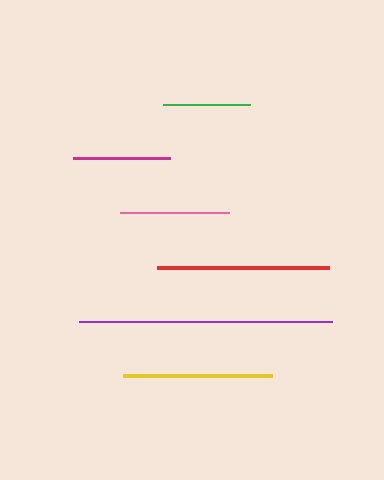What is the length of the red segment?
The red segment is approximately 172 pixels long.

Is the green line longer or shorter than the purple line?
The purple line is longer than the green line.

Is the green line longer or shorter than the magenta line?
The magenta line is longer than the green line.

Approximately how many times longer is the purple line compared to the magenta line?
The purple line is approximately 2.6 times the length of the magenta line.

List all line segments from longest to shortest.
From longest to shortest: purple, red, yellow, pink, magenta, green.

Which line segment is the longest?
The purple line is the longest at approximately 253 pixels.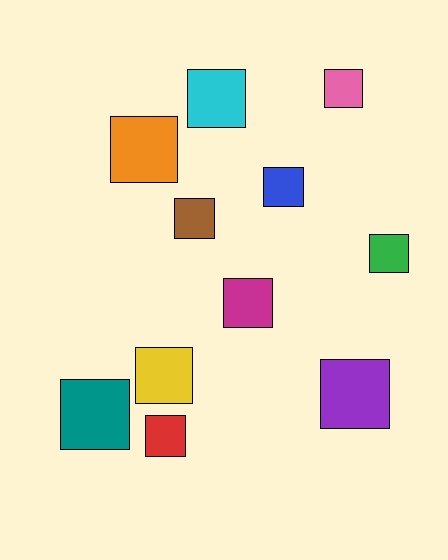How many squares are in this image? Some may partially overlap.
There are 11 squares.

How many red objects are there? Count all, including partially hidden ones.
There is 1 red object.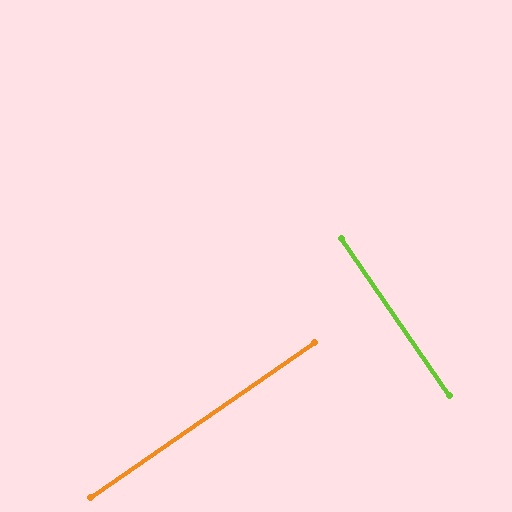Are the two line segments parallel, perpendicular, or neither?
Perpendicular — they meet at approximately 90°.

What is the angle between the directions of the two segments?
Approximately 90 degrees.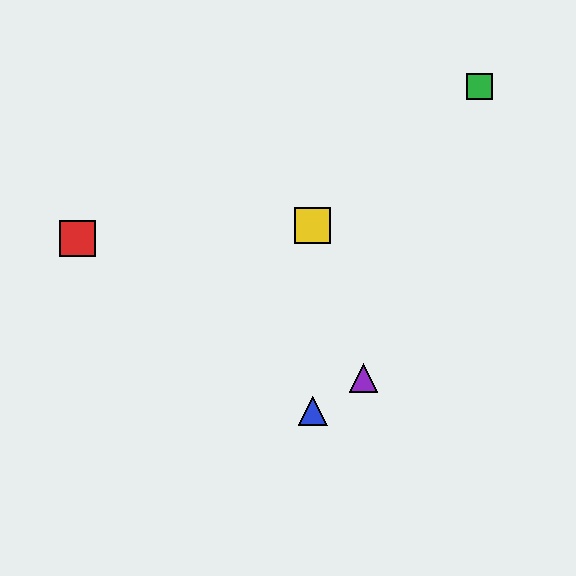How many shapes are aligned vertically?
2 shapes (the blue triangle, the yellow square) are aligned vertically.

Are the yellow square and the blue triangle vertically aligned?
Yes, both are at x≈313.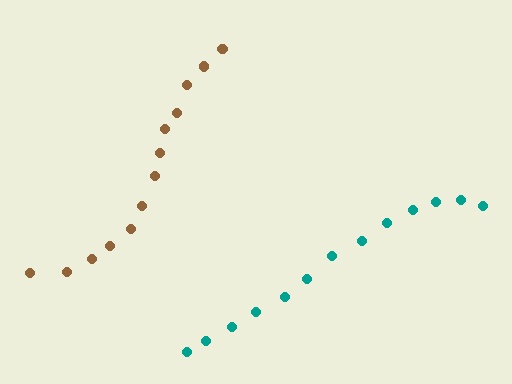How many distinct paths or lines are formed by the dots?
There are 2 distinct paths.